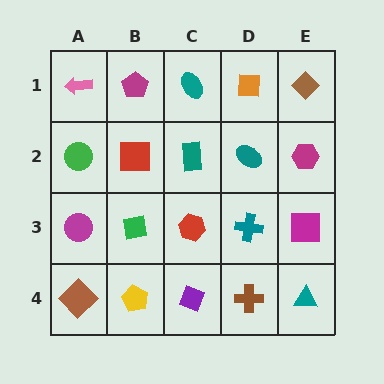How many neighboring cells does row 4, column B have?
3.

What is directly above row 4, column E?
A magenta square.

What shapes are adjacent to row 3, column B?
A red square (row 2, column B), a yellow pentagon (row 4, column B), a magenta circle (row 3, column A), a red hexagon (row 3, column C).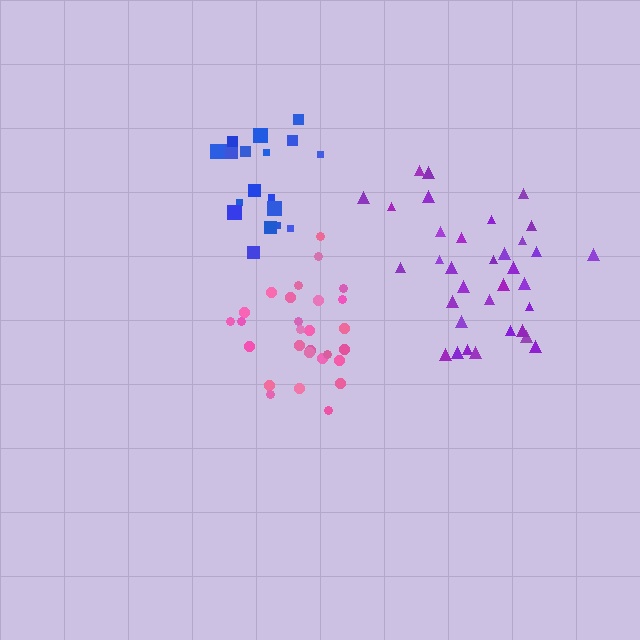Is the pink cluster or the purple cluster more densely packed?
Pink.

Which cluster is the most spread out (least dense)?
Purple.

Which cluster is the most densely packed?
Pink.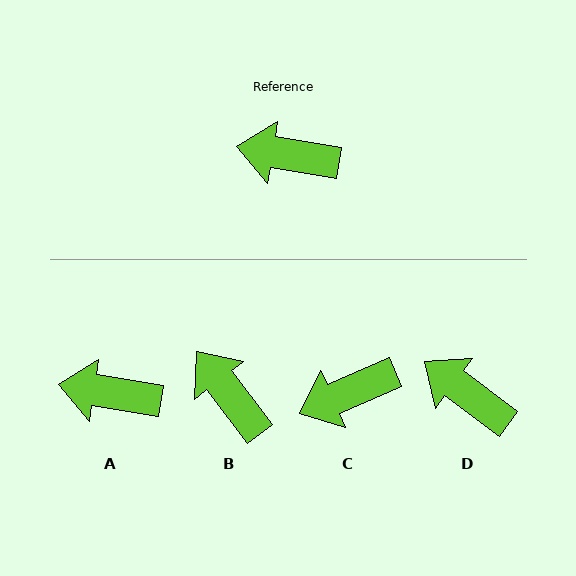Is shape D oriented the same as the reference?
No, it is off by about 27 degrees.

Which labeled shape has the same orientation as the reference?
A.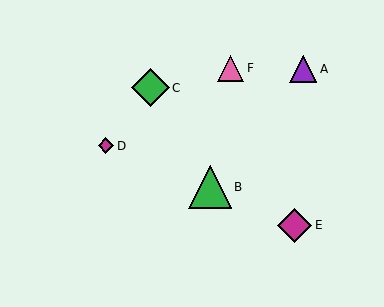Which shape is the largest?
The green triangle (labeled B) is the largest.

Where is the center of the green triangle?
The center of the green triangle is at (210, 187).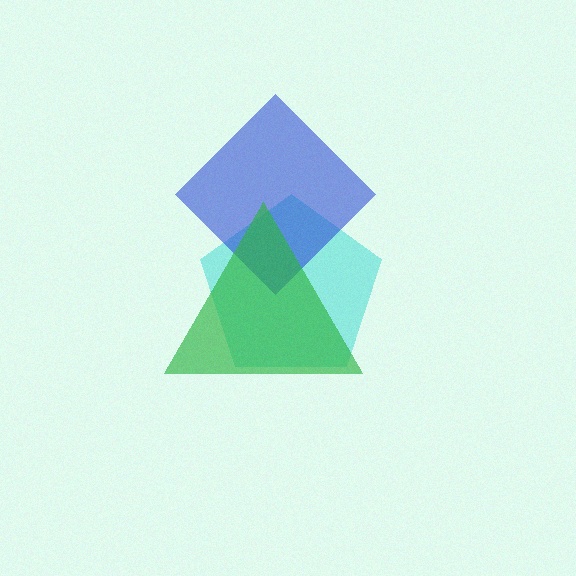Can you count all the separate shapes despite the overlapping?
Yes, there are 3 separate shapes.